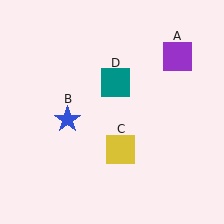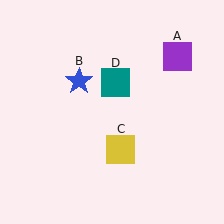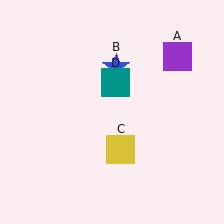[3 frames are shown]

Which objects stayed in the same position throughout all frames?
Purple square (object A) and yellow square (object C) and teal square (object D) remained stationary.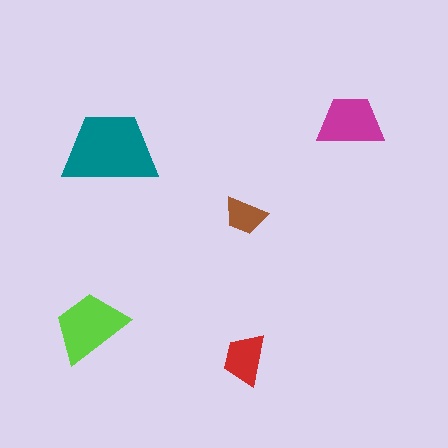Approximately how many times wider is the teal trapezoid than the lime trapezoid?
About 1.5 times wider.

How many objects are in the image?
There are 5 objects in the image.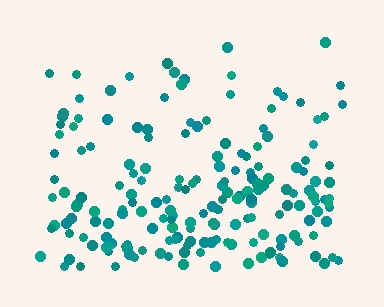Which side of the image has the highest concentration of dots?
The bottom.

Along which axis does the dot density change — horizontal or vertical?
Vertical.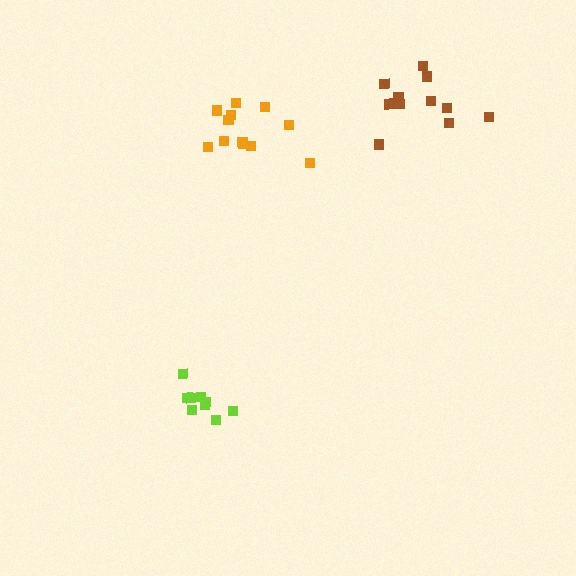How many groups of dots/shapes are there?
There are 3 groups.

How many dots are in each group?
Group 1: 9 dots, Group 2: 12 dots, Group 3: 11 dots (32 total).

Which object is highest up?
The brown cluster is topmost.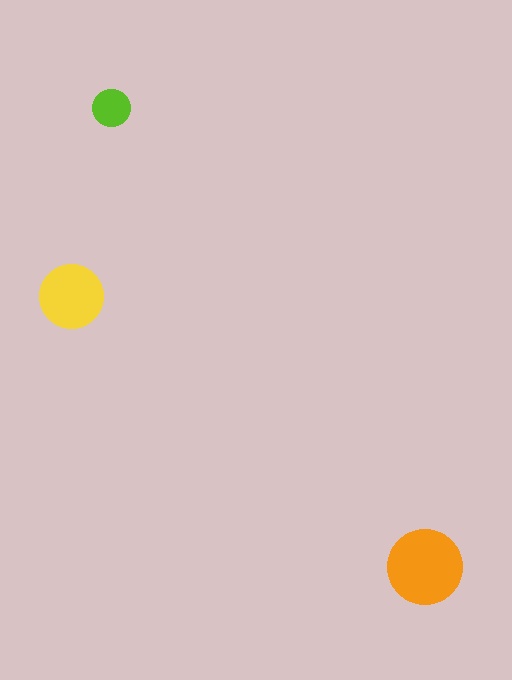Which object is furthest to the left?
The yellow circle is leftmost.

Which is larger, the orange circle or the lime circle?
The orange one.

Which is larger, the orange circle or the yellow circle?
The orange one.